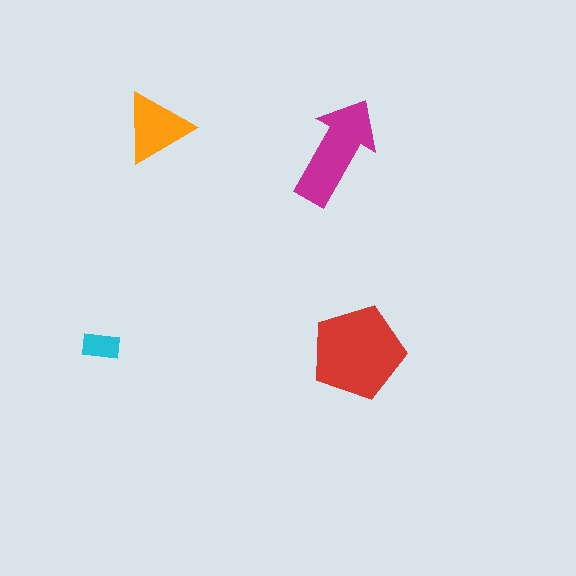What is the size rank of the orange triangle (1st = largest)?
3rd.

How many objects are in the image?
There are 4 objects in the image.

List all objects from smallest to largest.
The cyan rectangle, the orange triangle, the magenta arrow, the red pentagon.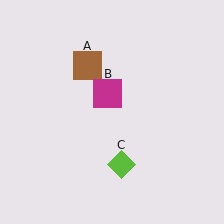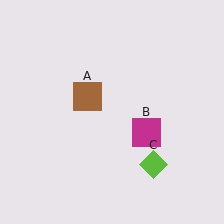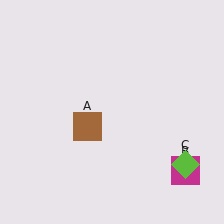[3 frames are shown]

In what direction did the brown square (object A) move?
The brown square (object A) moved down.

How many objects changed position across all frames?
3 objects changed position: brown square (object A), magenta square (object B), lime diamond (object C).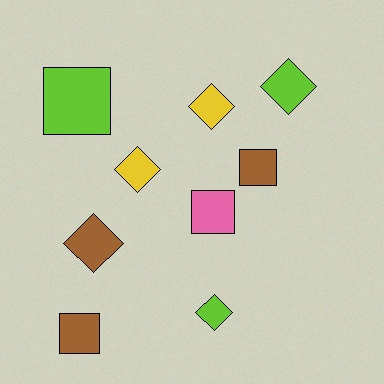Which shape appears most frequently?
Diamond, with 5 objects.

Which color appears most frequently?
Brown, with 3 objects.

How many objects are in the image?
There are 9 objects.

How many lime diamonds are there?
There are 2 lime diamonds.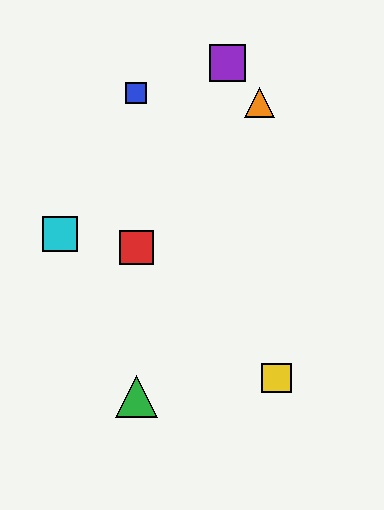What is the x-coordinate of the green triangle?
The green triangle is at x≈136.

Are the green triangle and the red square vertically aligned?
Yes, both are at x≈136.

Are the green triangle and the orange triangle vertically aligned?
No, the green triangle is at x≈136 and the orange triangle is at x≈260.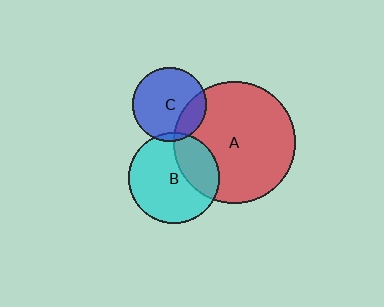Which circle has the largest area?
Circle A (red).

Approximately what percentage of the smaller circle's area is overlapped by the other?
Approximately 30%.